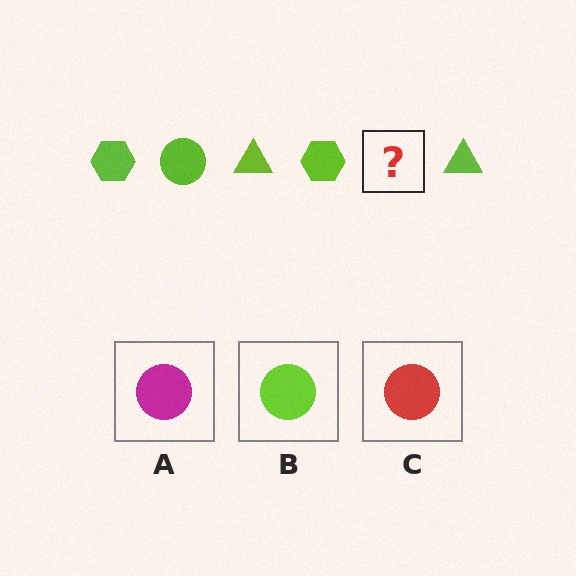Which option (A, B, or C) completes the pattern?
B.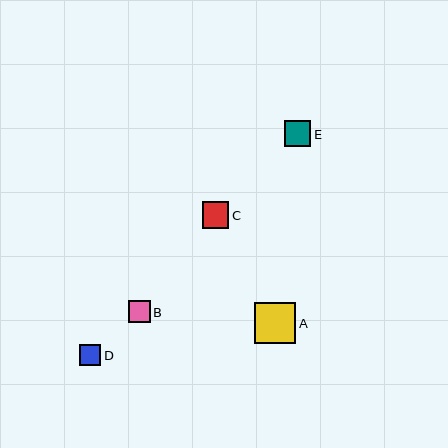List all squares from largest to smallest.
From largest to smallest: A, C, E, B, D.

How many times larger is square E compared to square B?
Square E is approximately 1.2 times the size of square B.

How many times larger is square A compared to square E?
Square A is approximately 1.6 times the size of square E.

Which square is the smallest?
Square D is the smallest with a size of approximately 21 pixels.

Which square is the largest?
Square A is the largest with a size of approximately 41 pixels.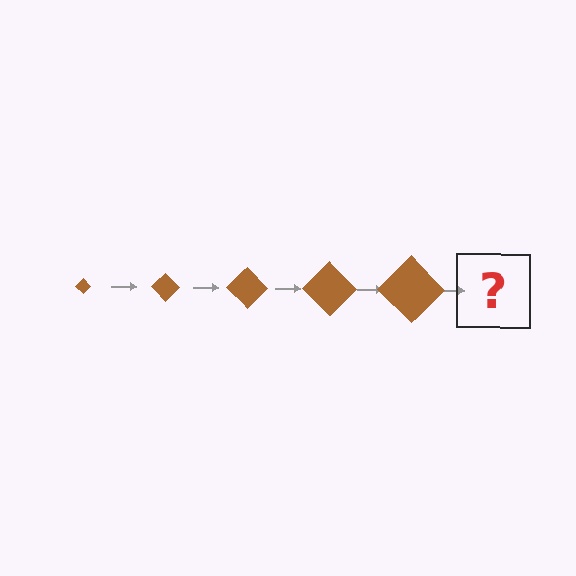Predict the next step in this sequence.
The next step is a brown diamond, larger than the previous one.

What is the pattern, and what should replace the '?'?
The pattern is that the diamond gets progressively larger each step. The '?' should be a brown diamond, larger than the previous one.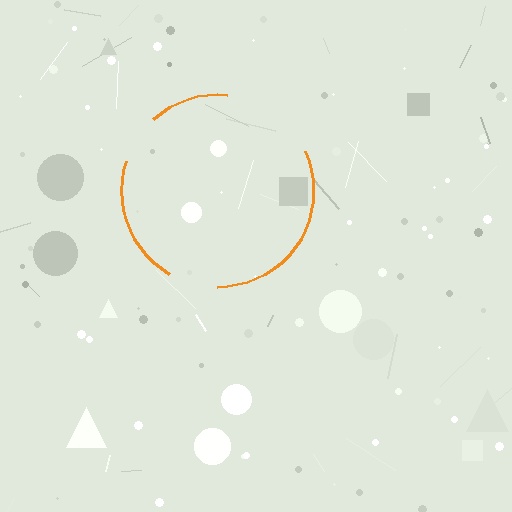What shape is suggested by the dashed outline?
The dashed outline suggests a circle.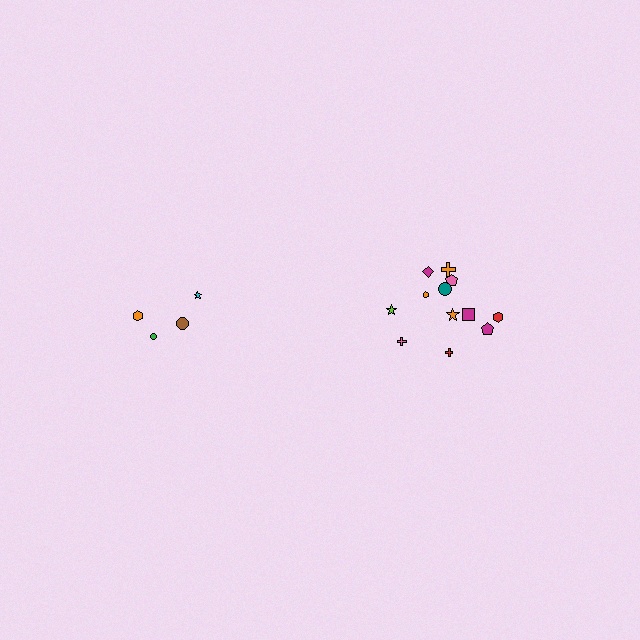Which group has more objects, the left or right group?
The right group.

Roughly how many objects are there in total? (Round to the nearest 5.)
Roughly 15 objects in total.